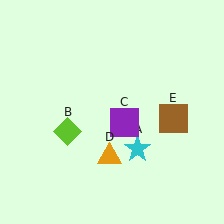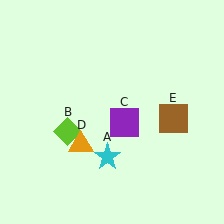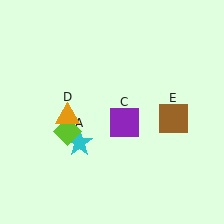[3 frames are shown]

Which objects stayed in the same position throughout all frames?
Lime diamond (object B) and purple square (object C) and brown square (object E) remained stationary.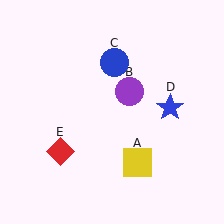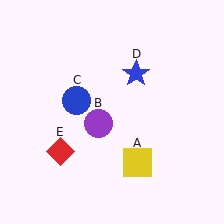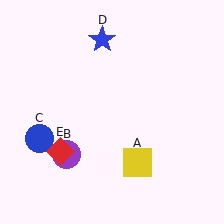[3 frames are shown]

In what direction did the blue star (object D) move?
The blue star (object D) moved up and to the left.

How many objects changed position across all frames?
3 objects changed position: purple circle (object B), blue circle (object C), blue star (object D).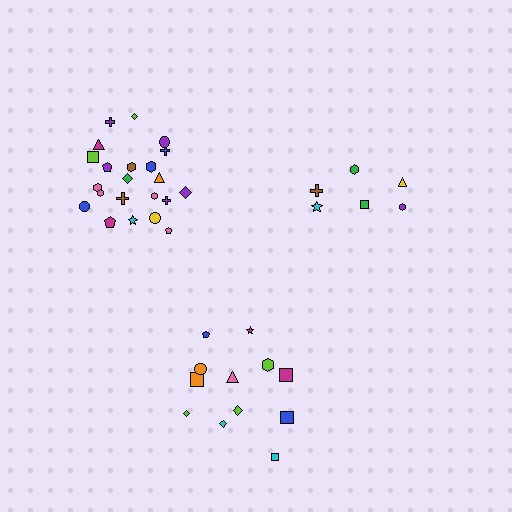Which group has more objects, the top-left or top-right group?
The top-left group.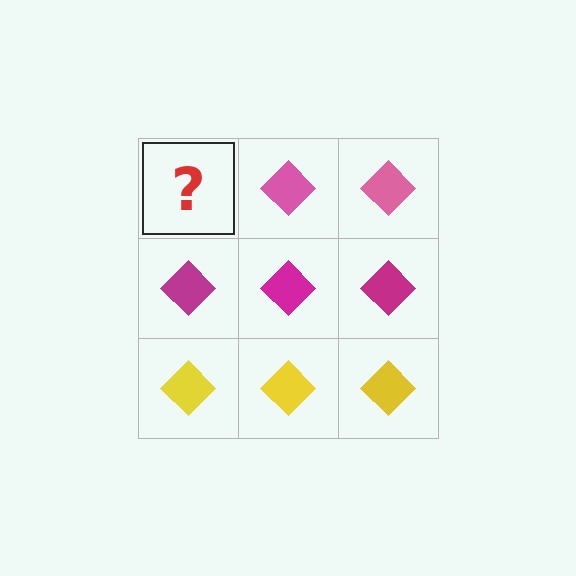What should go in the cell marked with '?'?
The missing cell should contain a pink diamond.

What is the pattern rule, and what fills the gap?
The rule is that each row has a consistent color. The gap should be filled with a pink diamond.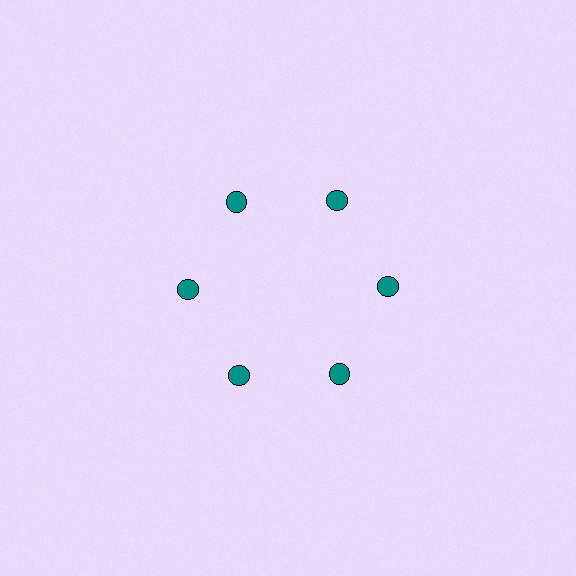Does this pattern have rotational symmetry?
Yes, this pattern has 6-fold rotational symmetry. It looks the same after rotating 60 degrees around the center.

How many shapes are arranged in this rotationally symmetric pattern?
There are 6 shapes, arranged in 6 groups of 1.